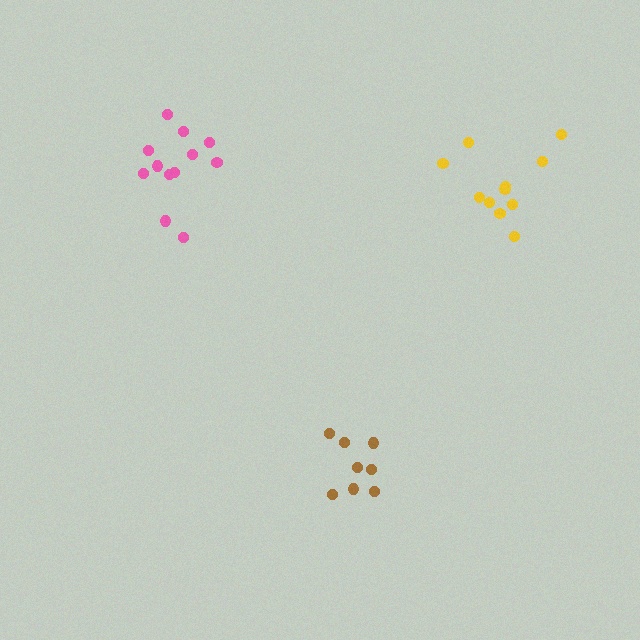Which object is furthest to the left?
The pink cluster is leftmost.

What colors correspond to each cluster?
The clusters are colored: pink, brown, yellow.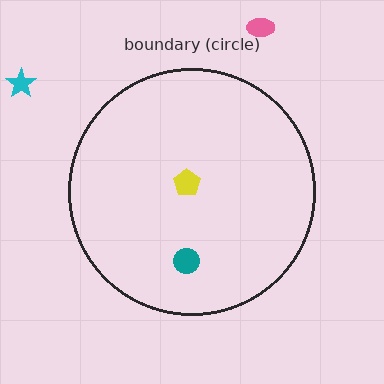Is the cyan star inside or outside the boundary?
Outside.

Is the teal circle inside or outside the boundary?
Inside.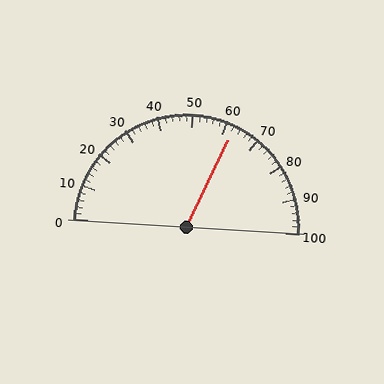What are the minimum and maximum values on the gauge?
The gauge ranges from 0 to 100.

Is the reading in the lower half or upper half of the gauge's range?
The reading is in the upper half of the range (0 to 100).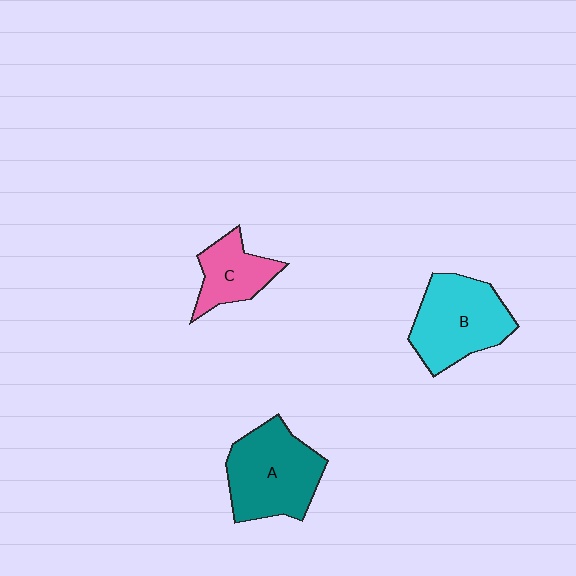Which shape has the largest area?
Shape A (teal).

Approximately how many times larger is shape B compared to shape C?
Approximately 1.7 times.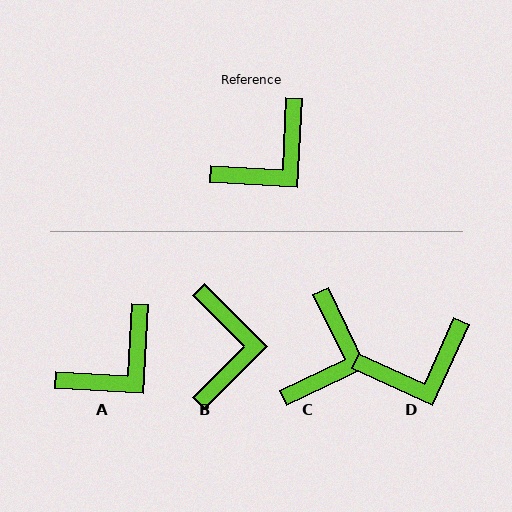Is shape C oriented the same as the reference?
No, it is off by about 29 degrees.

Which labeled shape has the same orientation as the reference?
A.